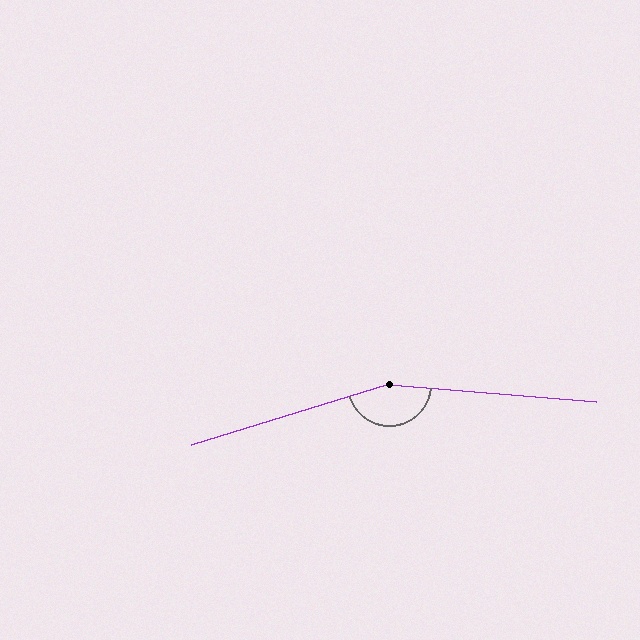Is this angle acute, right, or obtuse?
It is obtuse.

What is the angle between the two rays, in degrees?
Approximately 158 degrees.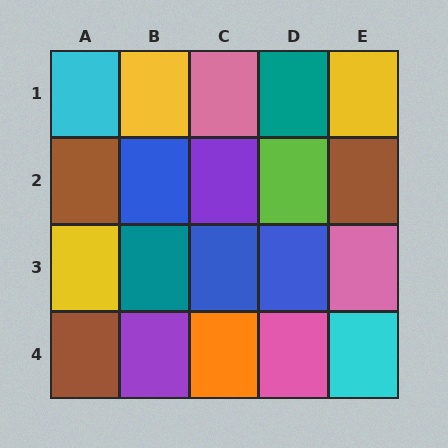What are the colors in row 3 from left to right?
Yellow, teal, blue, blue, pink.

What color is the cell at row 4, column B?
Purple.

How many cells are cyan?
2 cells are cyan.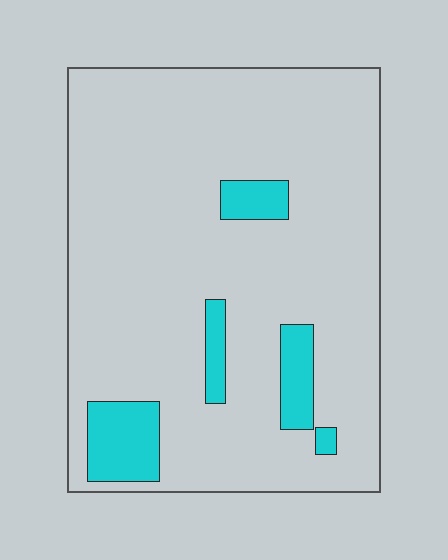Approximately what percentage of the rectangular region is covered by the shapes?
Approximately 10%.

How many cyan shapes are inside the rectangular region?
5.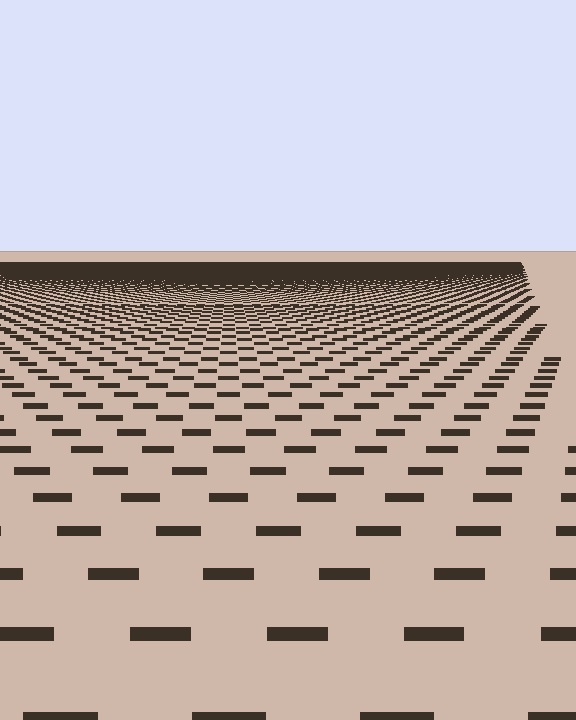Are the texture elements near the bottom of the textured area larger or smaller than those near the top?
Larger. Near the bottom, elements are closer to the viewer and appear at a bigger on-screen size.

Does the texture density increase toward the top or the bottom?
Density increases toward the top.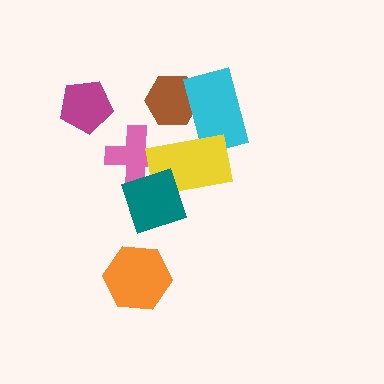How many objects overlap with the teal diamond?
2 objects overlap with the teal diamond.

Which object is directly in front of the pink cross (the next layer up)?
The yellow rectangle is directly in front of the pink cross.